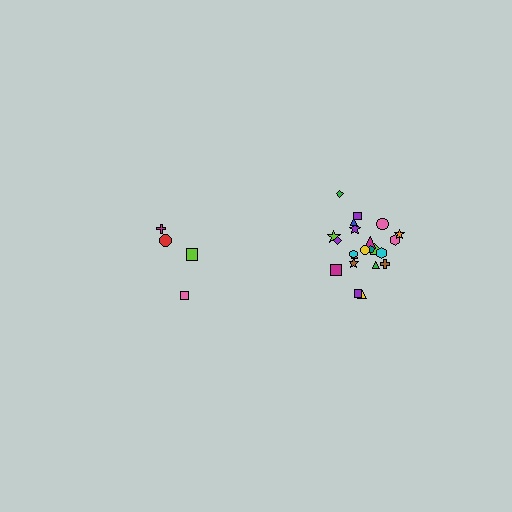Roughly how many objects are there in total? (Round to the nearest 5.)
Roughly 25 objects in total.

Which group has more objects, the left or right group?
The right group.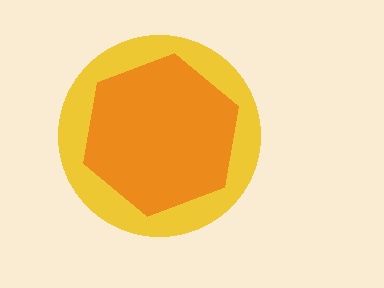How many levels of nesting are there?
2.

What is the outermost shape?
The yellow circle.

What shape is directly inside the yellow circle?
The orange hexagon.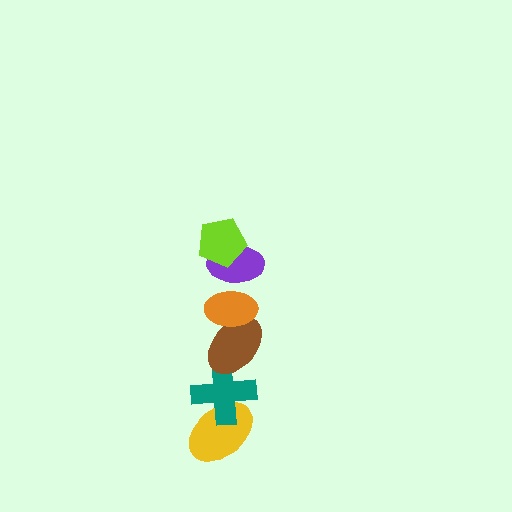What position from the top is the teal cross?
The teal cross is 5th from the top.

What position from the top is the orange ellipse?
The orange ellipse is 3rd from the top.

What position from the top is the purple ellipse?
The purple ellipse is 2nd from the top.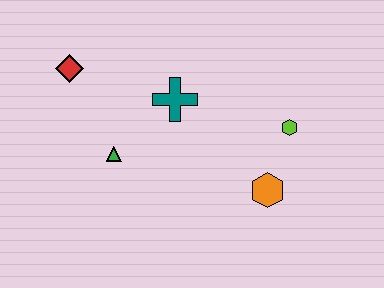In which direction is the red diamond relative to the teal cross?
The red diamond is to the left of the teal cross.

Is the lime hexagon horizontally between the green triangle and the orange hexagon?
No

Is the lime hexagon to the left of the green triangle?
No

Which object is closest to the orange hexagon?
The lime hexagon is closest to the orange hexagon.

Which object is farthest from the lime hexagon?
The red diamond is farthest from the lime hexagon.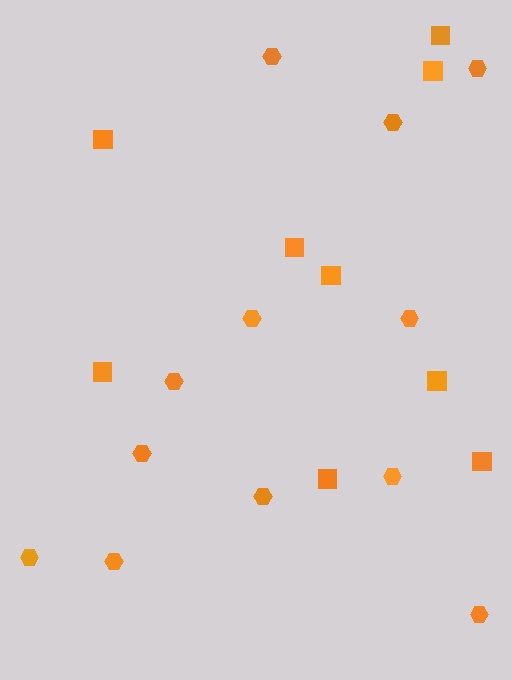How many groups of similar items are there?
There are 2 groups: one group of hexagons (12) and one group of squares (9).